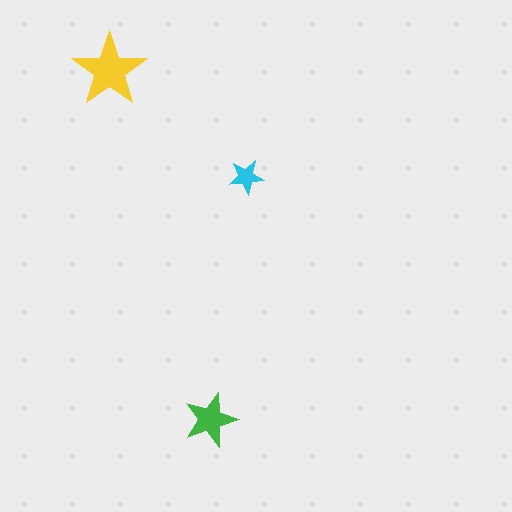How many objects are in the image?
There are 3 objects in the image.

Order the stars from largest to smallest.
the yellow one, the green one, the cyan one.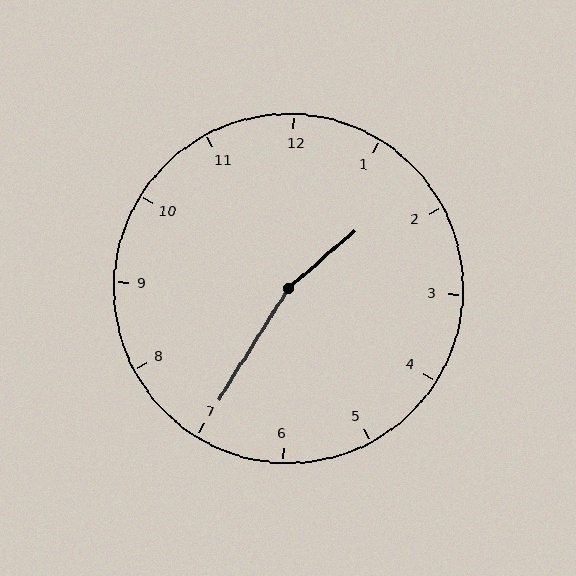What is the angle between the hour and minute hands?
Approximately 162 degrees.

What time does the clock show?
1:35.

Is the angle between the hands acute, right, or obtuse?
It is obtuse.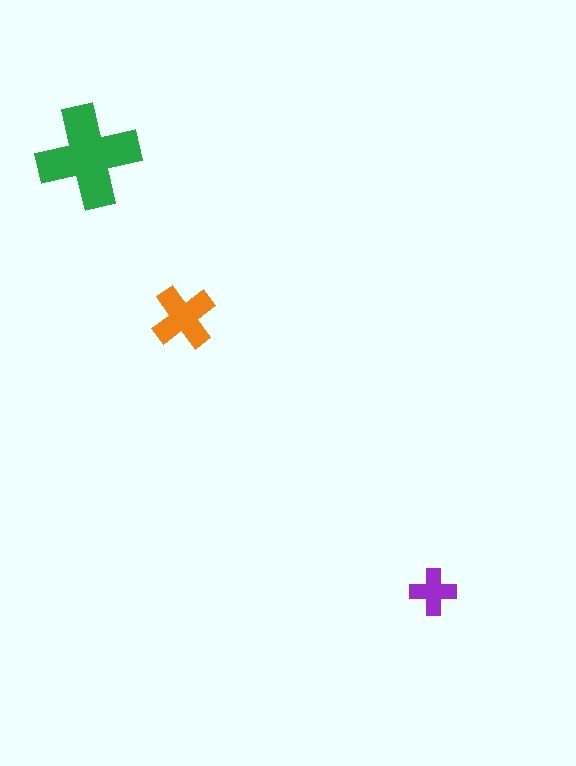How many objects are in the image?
There are 3 objects in the image.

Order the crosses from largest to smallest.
the green one, the orange one, the purple one.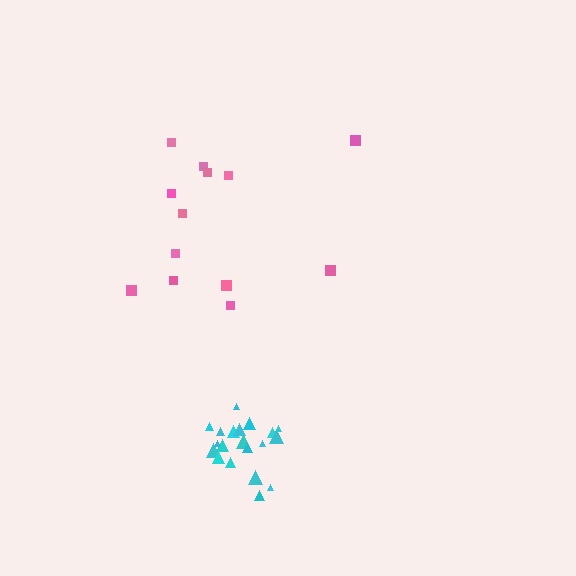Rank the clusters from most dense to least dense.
cyan, pink.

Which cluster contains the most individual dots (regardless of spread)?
Cyan (20).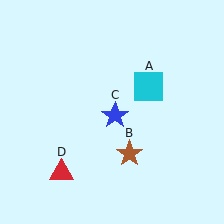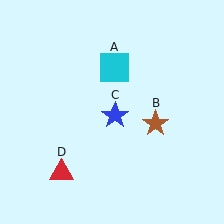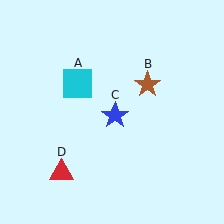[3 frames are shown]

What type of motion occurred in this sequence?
The cyan square (object A), brown star (object B) rotated counterclockwise around the center of the scene.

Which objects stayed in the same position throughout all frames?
Blue star (object C) and red triangle (object D) remained stationary.